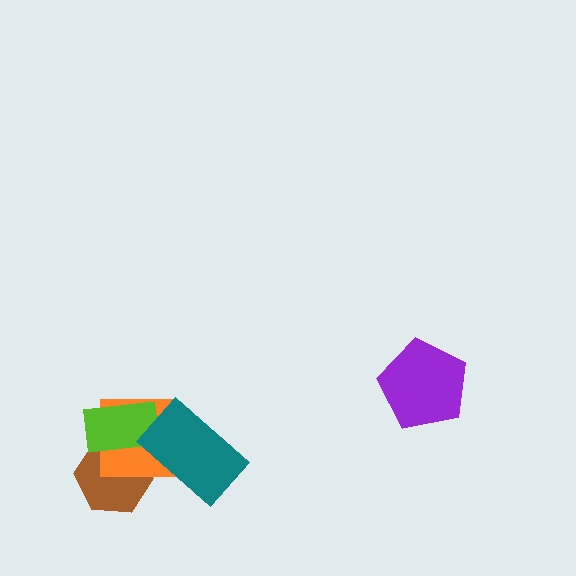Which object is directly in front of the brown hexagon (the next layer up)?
The orange square is directly in front of the brown hexagon.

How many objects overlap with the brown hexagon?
2 objects overlap with the brown hexagon.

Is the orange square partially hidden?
Yes, it is partially covered by another shape.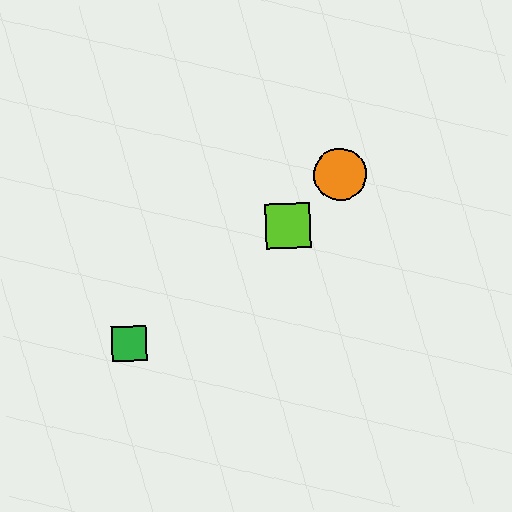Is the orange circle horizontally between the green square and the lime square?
No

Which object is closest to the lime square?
The orange circle is closest to the lime square.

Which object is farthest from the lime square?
The green square is farthest from the lime square.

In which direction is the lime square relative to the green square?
The lime square is to the right of the green square.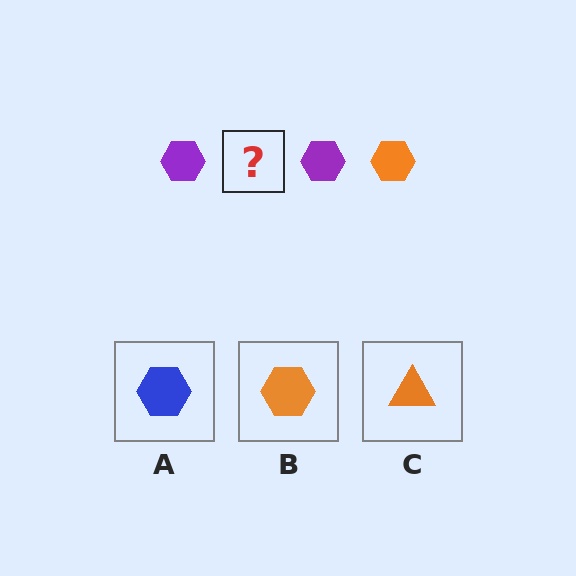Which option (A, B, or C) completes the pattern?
B.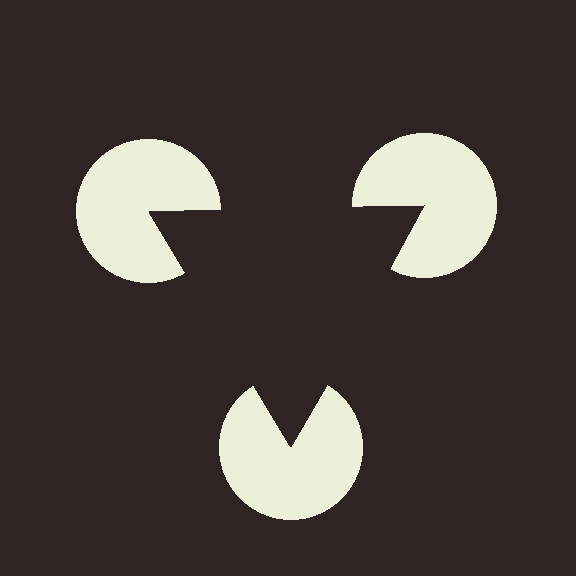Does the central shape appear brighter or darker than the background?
It typically appears slightly darker than the background, even though no actual brightness change is drawn.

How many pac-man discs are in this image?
There are 3 — one at each vertex of the illusory triangle.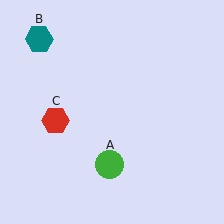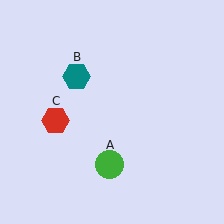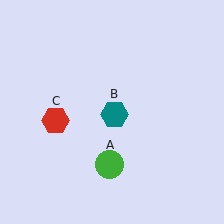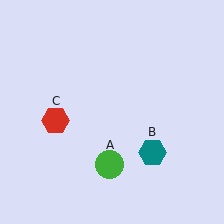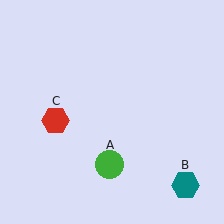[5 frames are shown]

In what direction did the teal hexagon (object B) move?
The teal hexagon (object B) moved down and to the right.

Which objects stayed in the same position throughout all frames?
Green circle (object A) and red hexagon (object C) remained stationary.